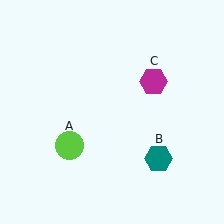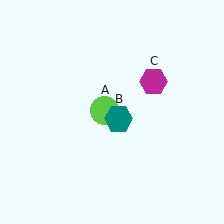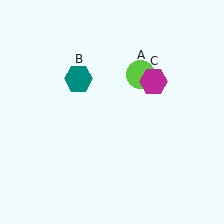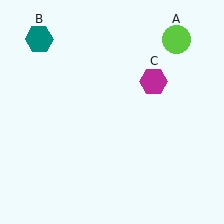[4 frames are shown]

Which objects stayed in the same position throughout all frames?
Magenta hexagon (object C) remained stationary.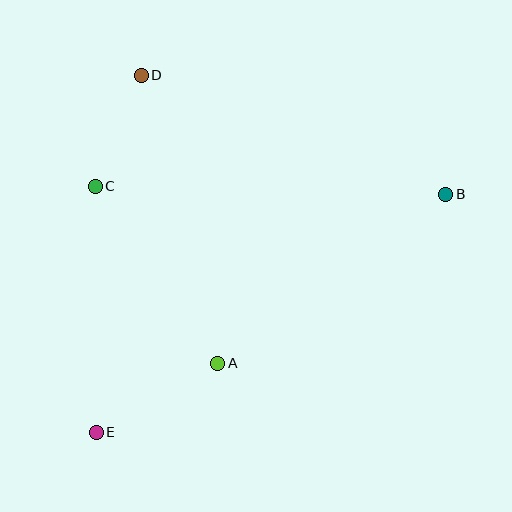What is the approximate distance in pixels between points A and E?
The distance between A and E is approximately 140 pixels.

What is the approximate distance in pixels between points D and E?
The distance between D and E is approximately 360 pixels.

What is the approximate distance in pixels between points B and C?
The distance between B and C is approximately 350 pixels.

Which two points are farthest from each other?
Points B and E are farthest from each other.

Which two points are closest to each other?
Points C and D are closest to each other.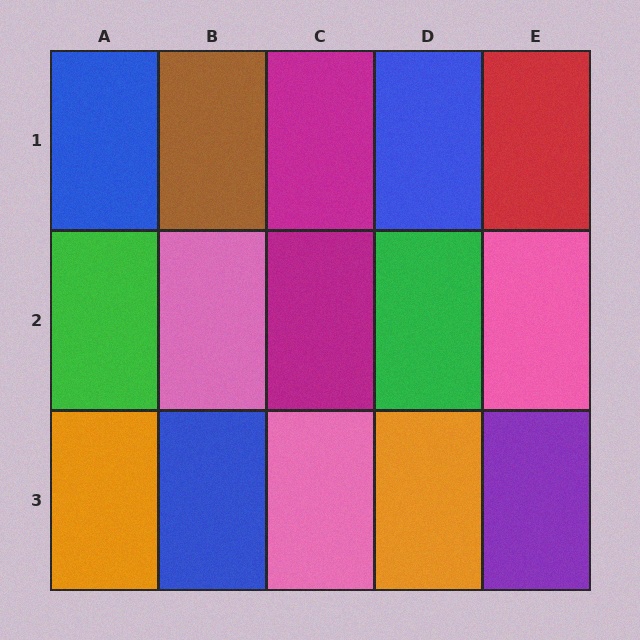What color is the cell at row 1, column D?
Blue.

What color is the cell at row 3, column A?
Orange.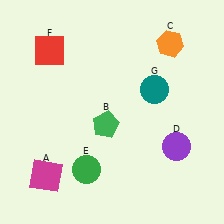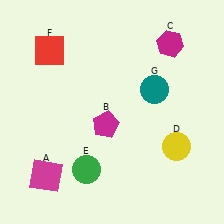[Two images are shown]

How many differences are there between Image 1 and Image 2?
There are 3 differences between the two images.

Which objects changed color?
B changed from green to magenta. C changed from orange to magenta. D changed from purple to yellow.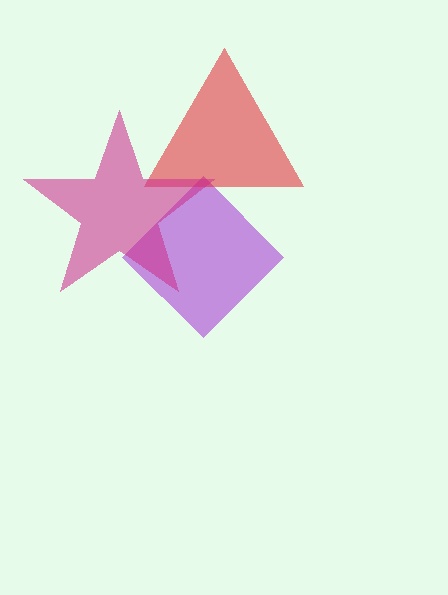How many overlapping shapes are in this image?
There are 3 overlapping shapes in the image.